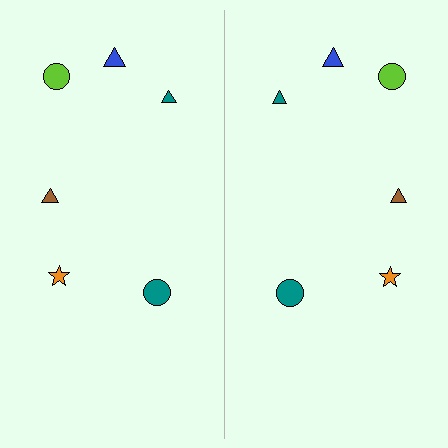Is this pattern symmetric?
Yes, this pattern has bilateral (reflection) symmetry.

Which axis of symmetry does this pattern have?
The pattern has a vertical axis of symmetry running through the center of the image.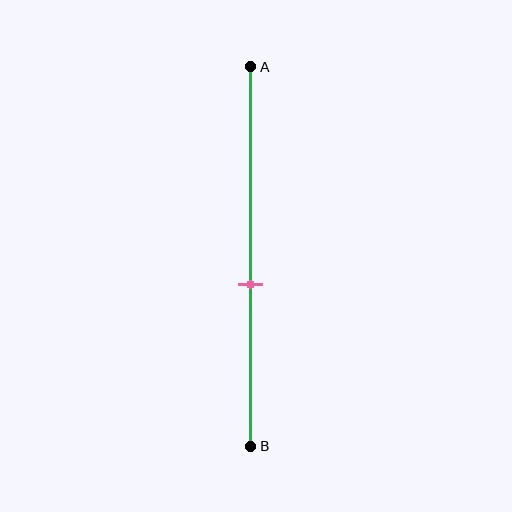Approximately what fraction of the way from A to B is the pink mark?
The pink mark is approximately 55% of the way from A to B.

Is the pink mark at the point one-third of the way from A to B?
No, the mark is at about 55% from A, not at the 33% one-third point.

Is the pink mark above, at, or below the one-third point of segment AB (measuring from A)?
The pink mark is below the one-third point of segment AB.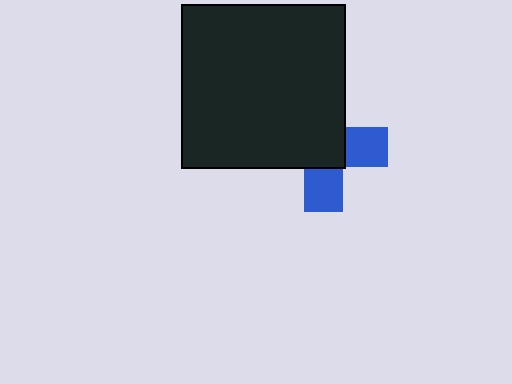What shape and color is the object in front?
The object in front is a black square.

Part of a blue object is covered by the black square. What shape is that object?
It is a cross.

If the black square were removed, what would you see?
You would see the complete blue cross.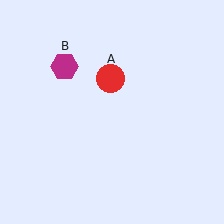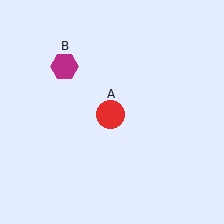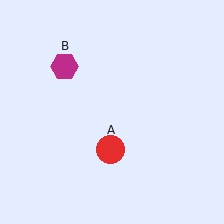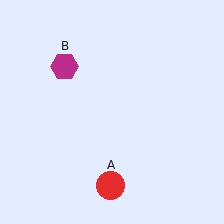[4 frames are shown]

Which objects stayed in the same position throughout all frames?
Magenta hexagon (object B) remained stationary.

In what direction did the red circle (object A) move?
The red circle (object A) moved down.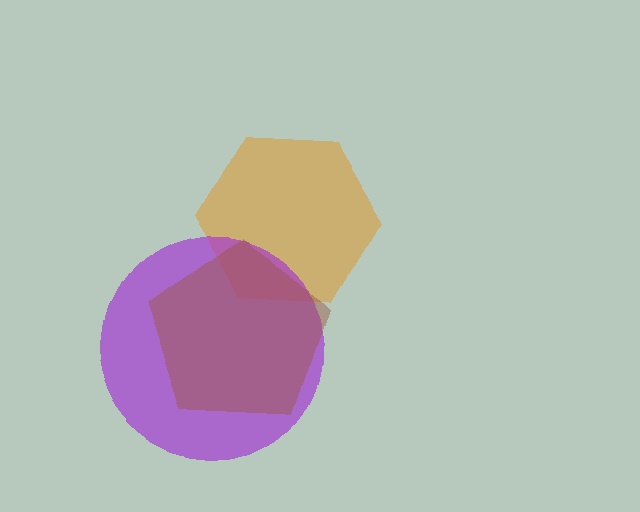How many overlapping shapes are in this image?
There are 3 overlapping shapes in the image.